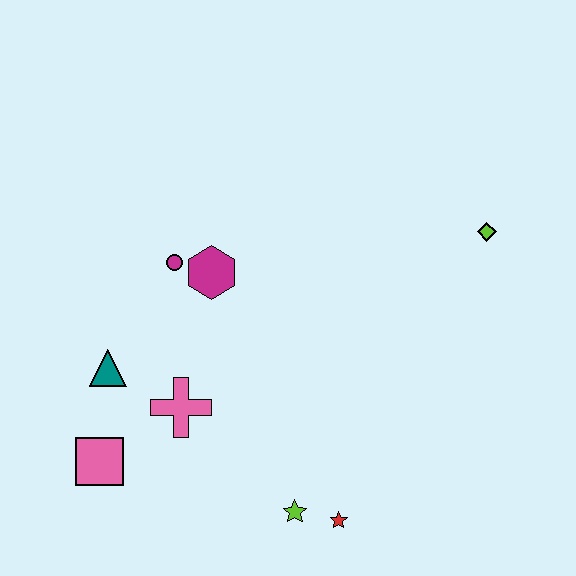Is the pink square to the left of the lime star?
Yes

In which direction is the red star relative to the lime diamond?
The red star is below the lime diamond.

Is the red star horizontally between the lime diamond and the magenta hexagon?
Yes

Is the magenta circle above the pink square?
Yes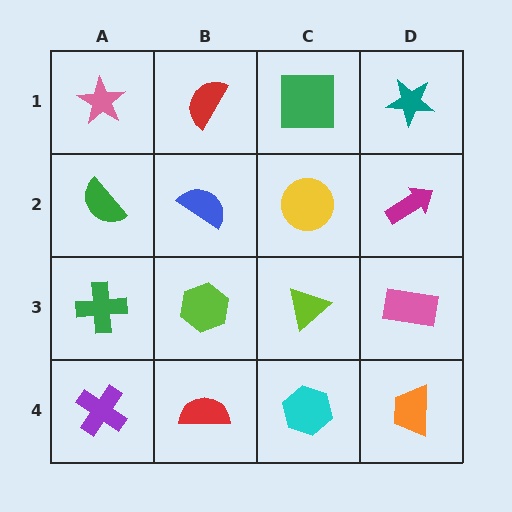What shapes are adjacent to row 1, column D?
A magenta arrow (row 2, column D), a green square (row 1, column C).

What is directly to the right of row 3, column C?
A pink rectangle.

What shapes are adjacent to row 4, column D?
A pink rectangle (row 3, column D), a cyan hexagon (row 4, column C).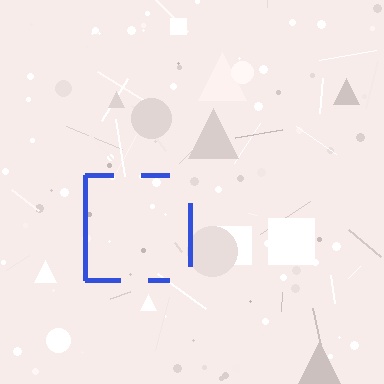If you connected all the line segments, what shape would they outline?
They would outline a square.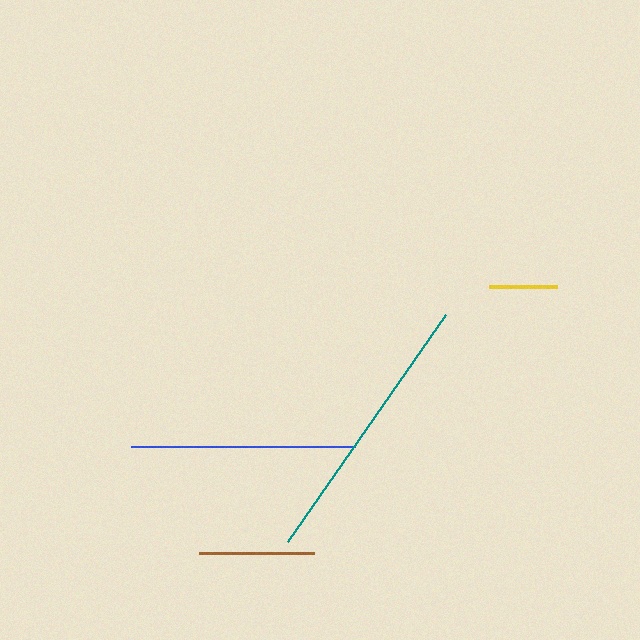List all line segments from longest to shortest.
From longest to shortest: teal, blue, brown, yellow.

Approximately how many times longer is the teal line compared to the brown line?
The teal line is approximately 2.4 times the length of the brown line.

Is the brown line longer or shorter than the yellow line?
The brown line is longer than the yellow line.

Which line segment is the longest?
The teal line is the longest at approximately 277 pixels.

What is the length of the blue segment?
The blue segment is approximately 224 pixels long.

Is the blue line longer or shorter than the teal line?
The teal line is longer than the blue line.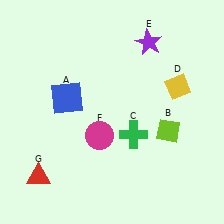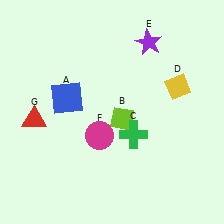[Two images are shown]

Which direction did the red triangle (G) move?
The red triangle (G) moved up.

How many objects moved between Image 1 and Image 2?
2 objects moved between the two images.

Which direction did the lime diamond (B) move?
The lime diamond (B) moved left.